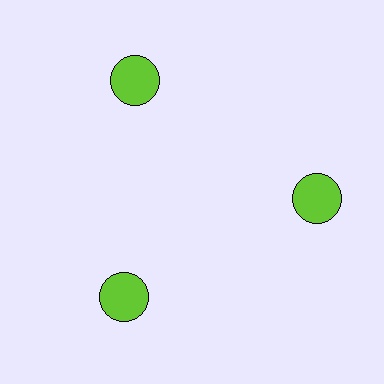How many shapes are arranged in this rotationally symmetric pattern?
There are 3 shapes, arranged in 3 groups of 1.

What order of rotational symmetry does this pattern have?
This pattern has 3-fold rotational symmetry.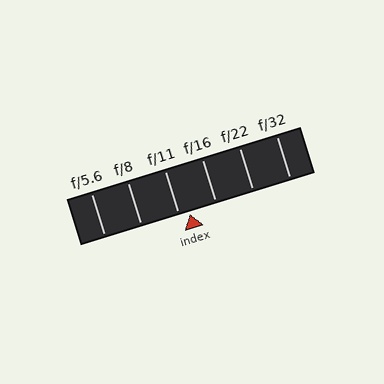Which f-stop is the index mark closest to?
The index mark is closest to f/11.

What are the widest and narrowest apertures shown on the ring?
The widest aperture shown is f/5.6 and the narrowest is f/32.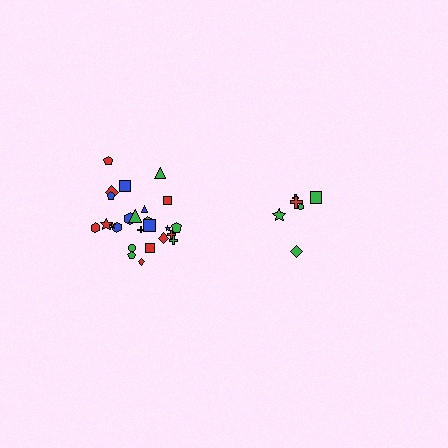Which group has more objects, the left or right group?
The left group.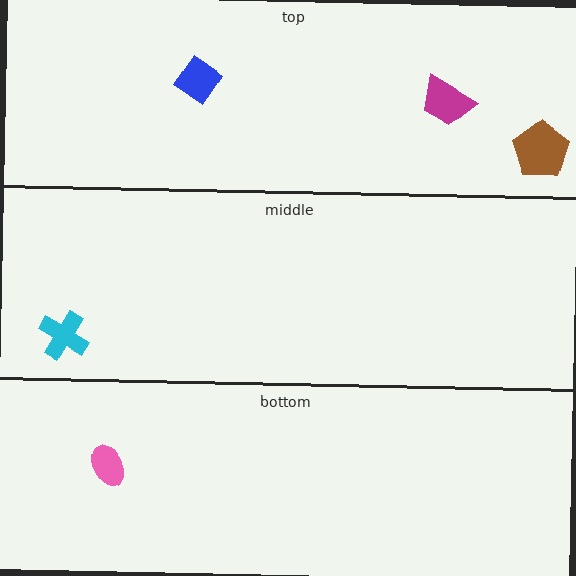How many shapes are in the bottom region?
1.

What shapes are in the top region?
The blue diamond, the magenta trapezoid, the brown pentagon.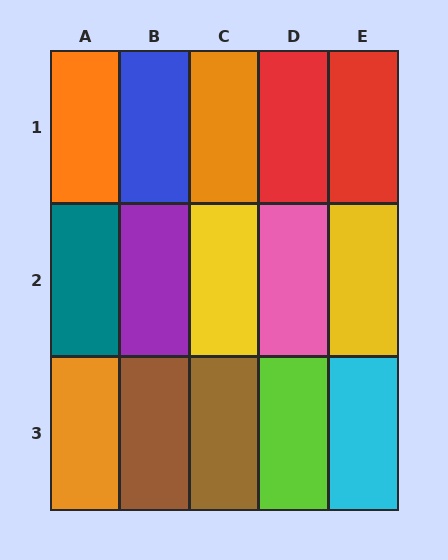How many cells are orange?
3 cells are orange.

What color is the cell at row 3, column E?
Cyan.